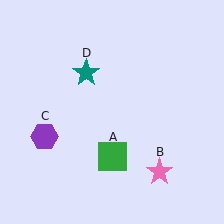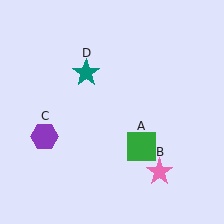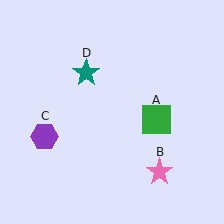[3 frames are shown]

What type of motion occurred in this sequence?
The green square (object A) rotated counterclockwise around the center of the scene.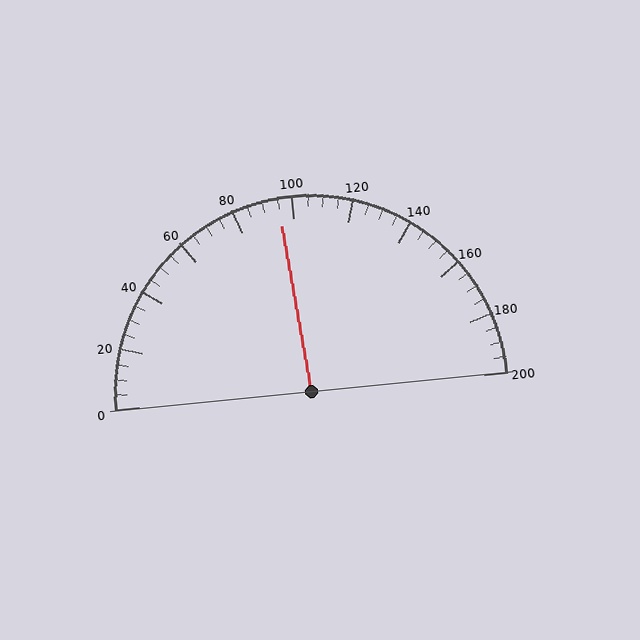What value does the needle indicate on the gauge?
The needle indicates approximately 95.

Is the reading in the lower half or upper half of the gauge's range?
The reading is in the lower half of the range (0 to 200).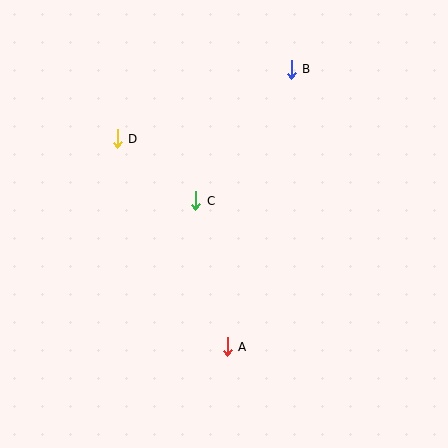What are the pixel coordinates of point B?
Point B is at (291, 69).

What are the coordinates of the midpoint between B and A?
The midpoint between B and A is at (259, 208).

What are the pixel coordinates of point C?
Point C is at (196, 201).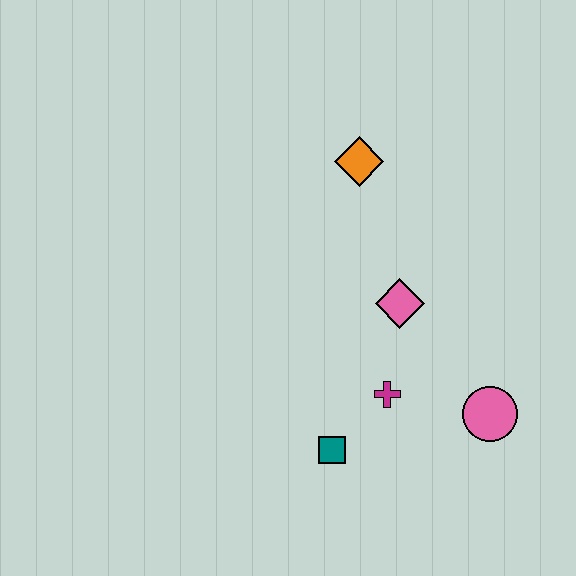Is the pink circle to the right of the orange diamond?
Yes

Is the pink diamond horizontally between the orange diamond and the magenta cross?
No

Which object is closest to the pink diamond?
The magenta cross is closest to the pink diamond.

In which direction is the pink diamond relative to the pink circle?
The pink diamond is above the pink circle.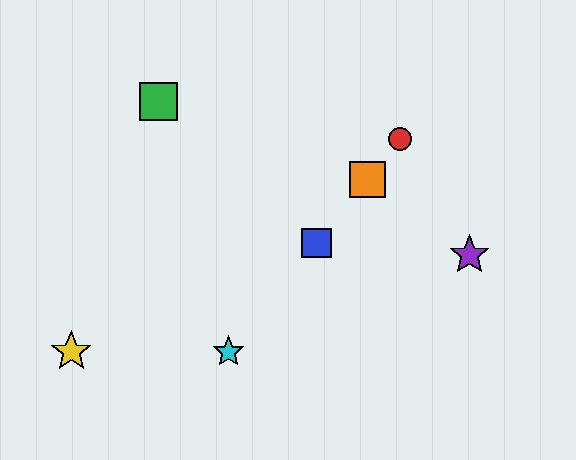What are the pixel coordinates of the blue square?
The blue square is at (316, 243).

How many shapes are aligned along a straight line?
4 shapes (the red circle, the blue square, the orange square, the cyan star) are aligned along a straight line.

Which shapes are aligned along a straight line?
The red circle, the blue square, the orange square, the cyan star are aligned along a straight line.